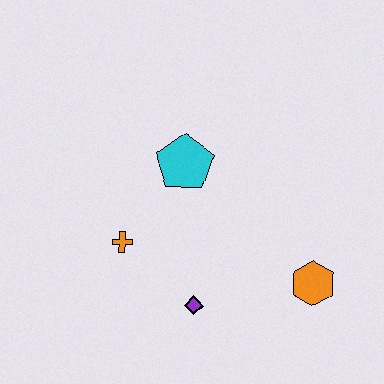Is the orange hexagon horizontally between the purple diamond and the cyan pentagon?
No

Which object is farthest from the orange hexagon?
The orange cross is farthest from the orange hexagon.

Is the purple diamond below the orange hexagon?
Yes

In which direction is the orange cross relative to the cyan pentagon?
The orange cross is below the cyan pentagon.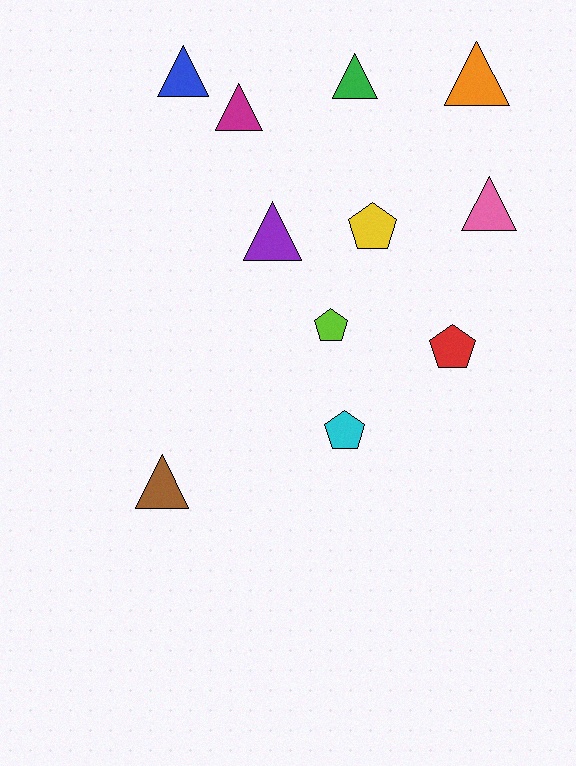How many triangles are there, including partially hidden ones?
There are 7 triangles.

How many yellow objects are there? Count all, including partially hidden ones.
There is 1 yellow object.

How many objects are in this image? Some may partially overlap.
There are 11 objects.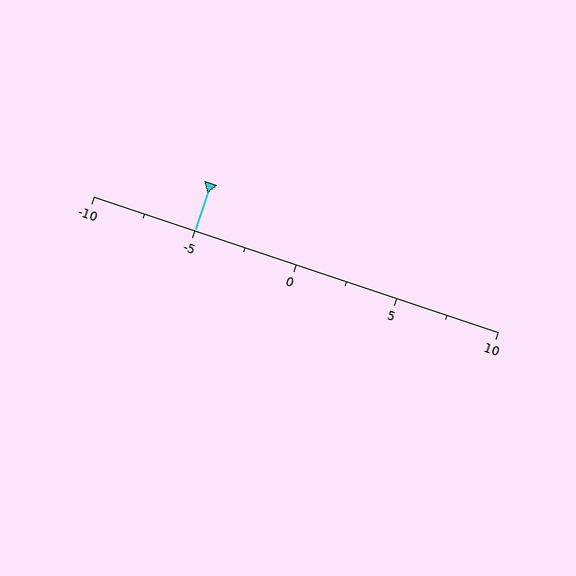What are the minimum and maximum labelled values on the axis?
The axis runs from -10 to 10.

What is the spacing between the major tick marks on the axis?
The major ticks are spaced 5 apart.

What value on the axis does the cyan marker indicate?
The marker indicates approximately -5.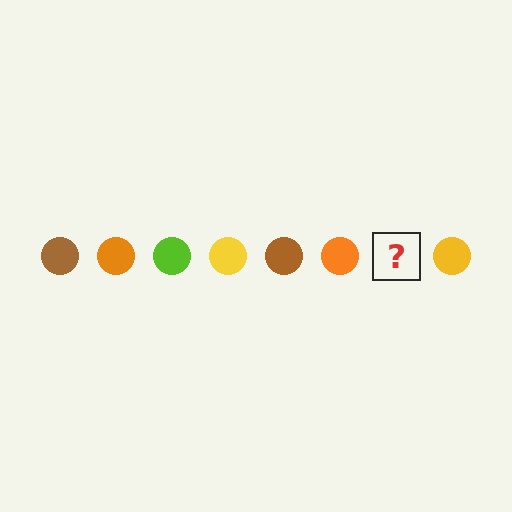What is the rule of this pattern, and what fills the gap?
The rule is that the pattern cycles through brown, orange, lime, yellow circles. The gap should be filled with a lime circle.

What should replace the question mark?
The question mark should be replaced with a lime circle.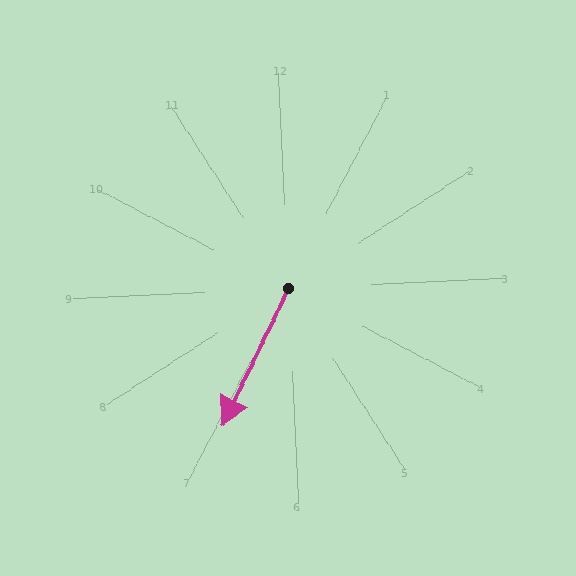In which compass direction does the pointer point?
Southwest.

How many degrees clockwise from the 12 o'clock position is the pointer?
Approximately 208 degrees.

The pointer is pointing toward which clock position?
Roughly 7 o'clock.